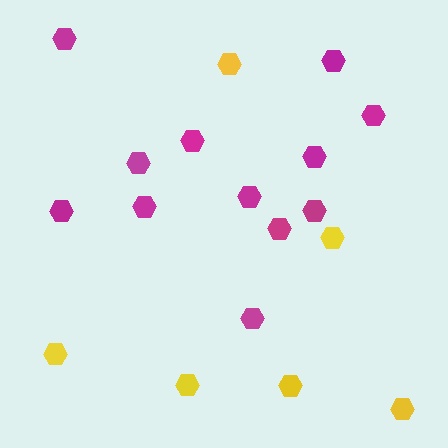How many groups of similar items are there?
There are 2 groups: one group of magenta hexagons (12) and one group of yellow hexagons (6).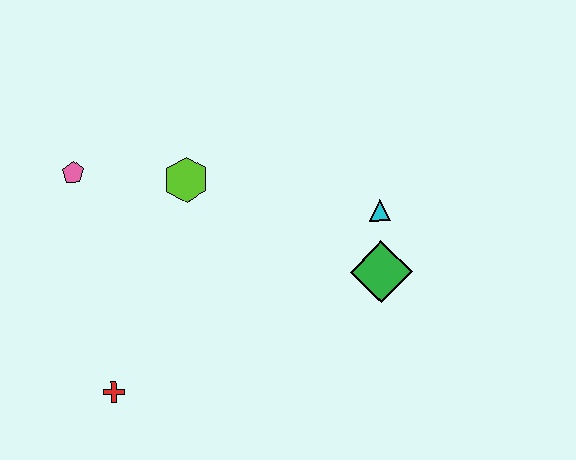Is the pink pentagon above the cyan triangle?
Yes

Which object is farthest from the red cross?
The cyan triangle is farthest from the red cross.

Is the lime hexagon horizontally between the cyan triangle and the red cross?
Yes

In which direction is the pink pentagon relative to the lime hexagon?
The pink pentagon is to the left of the lime hexagon.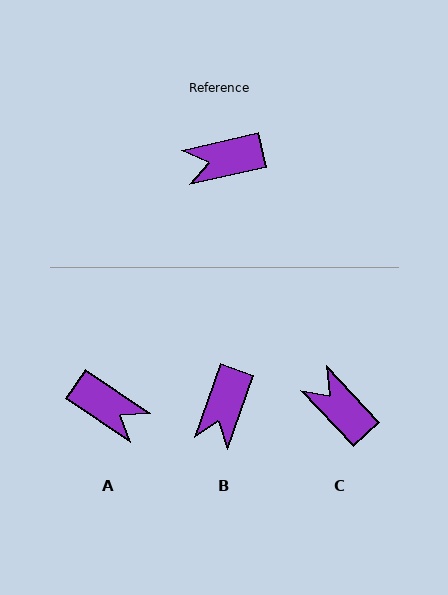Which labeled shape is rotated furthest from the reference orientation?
A, about 133 degrees away.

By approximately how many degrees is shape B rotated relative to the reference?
Approximately 57 degrees counter-clockwise.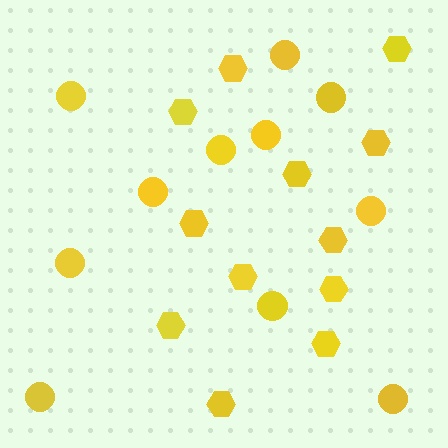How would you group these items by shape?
There are 2 groups: one group of hexagons (12) and one group of circles (11).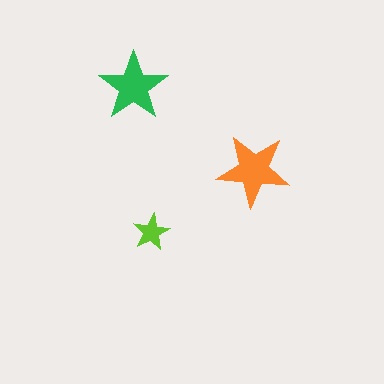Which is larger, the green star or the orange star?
The orange one.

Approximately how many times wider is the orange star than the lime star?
About 2 times wider.